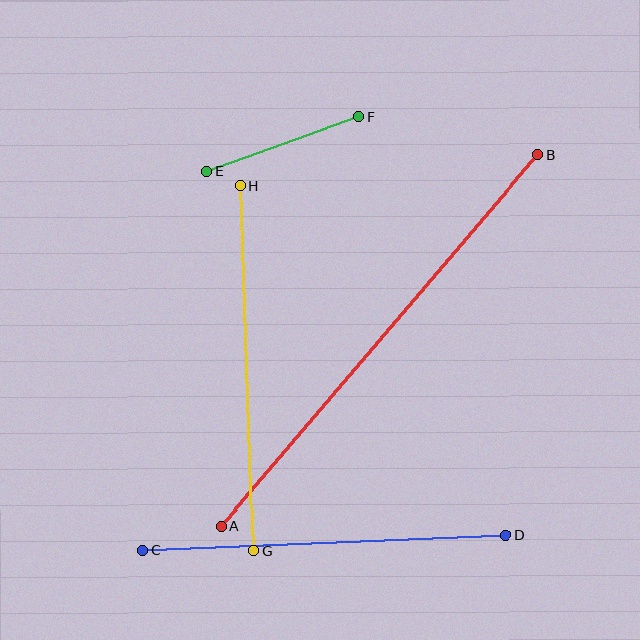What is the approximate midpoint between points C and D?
The midpoint is at approximately (324, 543) pixels.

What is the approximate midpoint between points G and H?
The midpoint is at approximately (247, 369) pixels.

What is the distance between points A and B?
The distance is approximately 488 pixels.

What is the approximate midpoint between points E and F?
The midpoint is at approximately (283, 144) pixels.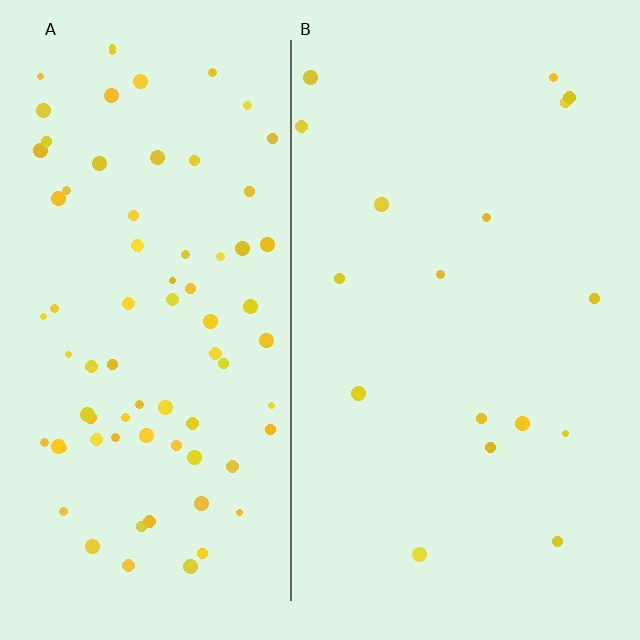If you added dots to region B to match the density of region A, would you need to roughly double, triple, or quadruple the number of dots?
Approximately quadruple.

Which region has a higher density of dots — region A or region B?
A (the left).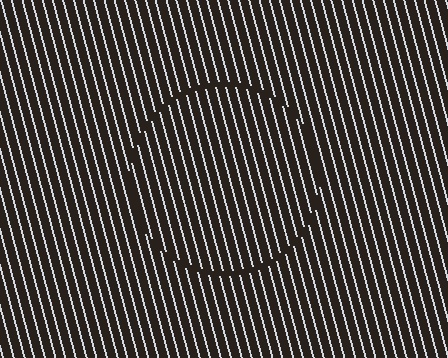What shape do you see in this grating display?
An illusory circle. The interior of the shape contains the same grating, shifted by half a period — the contour is defined by the phase discontinuity where line-ends from the inner and outer gratings abut.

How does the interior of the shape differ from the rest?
The interior of the shape contains the same grating, shifted by half a period — the contour is defined by the phase discontinuity where line-ends from the inner and outer gratings abut.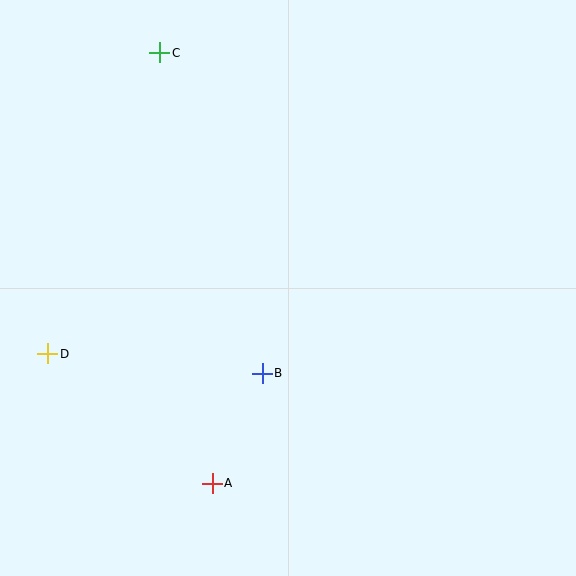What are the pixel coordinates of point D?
Point D is at (48, 354).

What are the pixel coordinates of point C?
Point C is at (160, 53).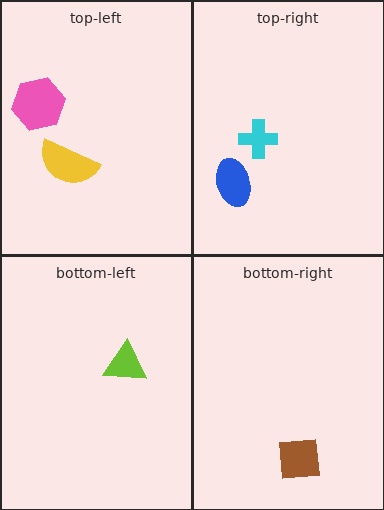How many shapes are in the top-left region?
2.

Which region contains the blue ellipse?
The top-right region.